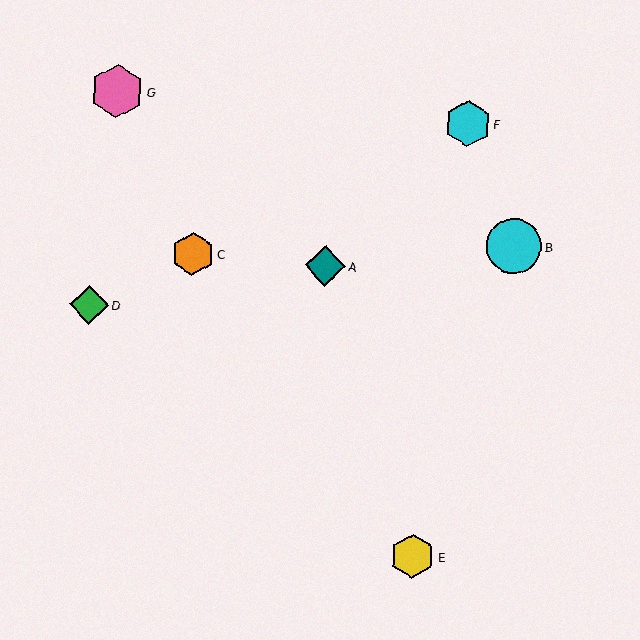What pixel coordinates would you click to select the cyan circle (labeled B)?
Click at (514, 246) to select the cyan circle B.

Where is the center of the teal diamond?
The center of the teal diamond is at (325, 266).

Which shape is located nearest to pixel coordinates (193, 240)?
The orange hexagon (labeled C) at (193, 254) is nearest to that location.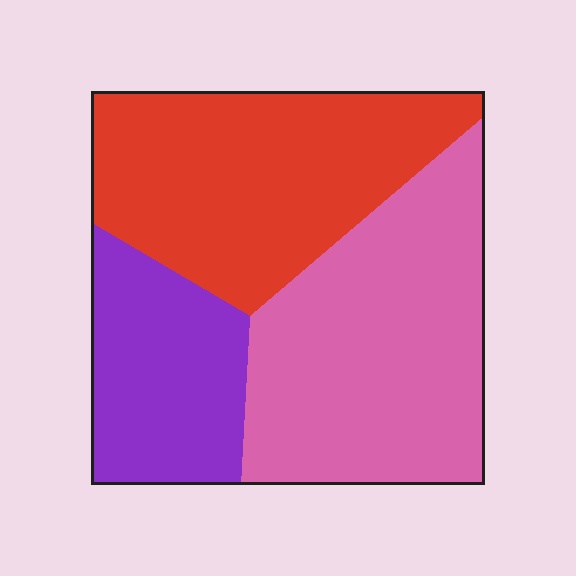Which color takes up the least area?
Purple, at roughly 20%.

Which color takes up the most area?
Pink, at roughly 40%.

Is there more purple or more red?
Red.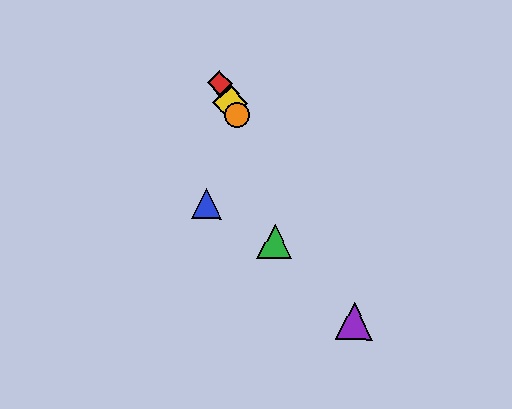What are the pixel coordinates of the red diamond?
The red diamond is at (220, 83).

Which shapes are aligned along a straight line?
The red diamond, the yellow diamond, the purple triangle, the orange circle are aligned along a straight line.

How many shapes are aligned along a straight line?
4 shapes (the red diamond, the yellow diamond, the purple triangle, the orange circle) are aligned along a straight line.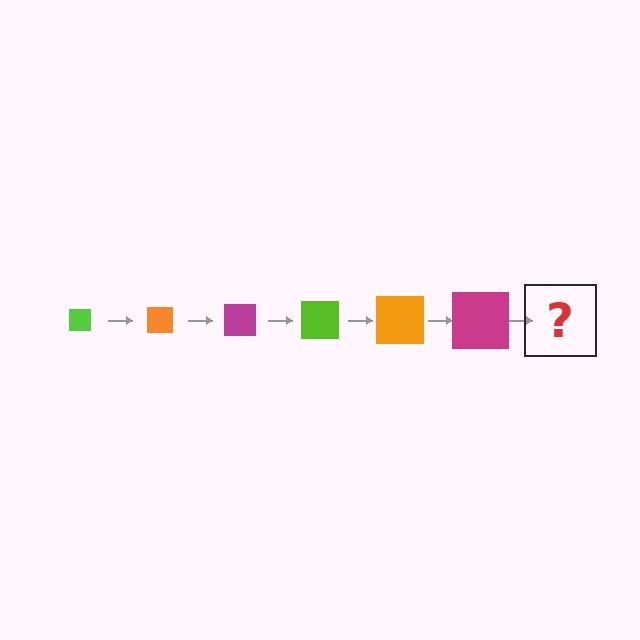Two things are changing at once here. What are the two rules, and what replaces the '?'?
The two rules are that the square grows larger each step and the color cycles through lime, orange, and magenta. The '?' should be a lime square, larger than the previous one.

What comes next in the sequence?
The next element should be a lime square, larger than the previous one.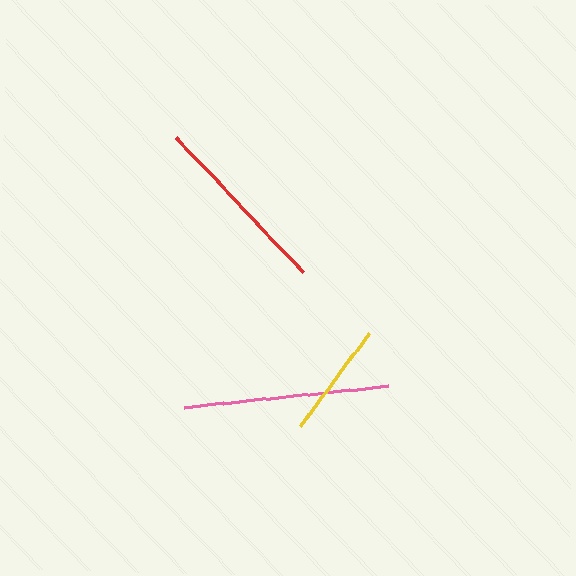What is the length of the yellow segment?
The yellow segment is approximately 117 pixels long.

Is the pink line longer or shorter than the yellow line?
The pink line is longer than the yellow line.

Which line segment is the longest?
The pink line is the longest at approximately 204 pixels.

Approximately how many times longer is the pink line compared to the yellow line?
The pink line is approximately 1.8 times the length of the yellow line.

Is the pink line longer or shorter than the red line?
The pink line is longer than the red line.